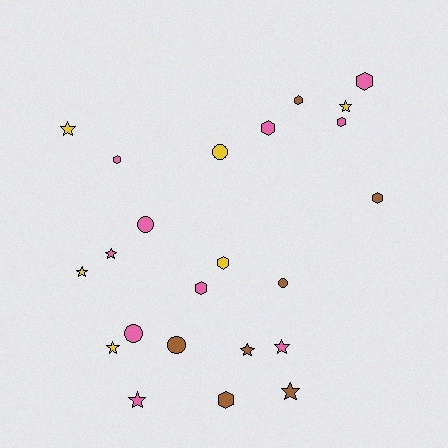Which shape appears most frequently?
Star, with 9 objects.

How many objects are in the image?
There are 23 objects.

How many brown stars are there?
There are 2 brown stars.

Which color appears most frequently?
Pink, with 10 objects.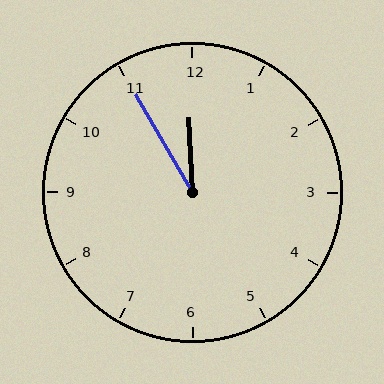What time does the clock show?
11:55.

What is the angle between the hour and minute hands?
Approximately 28 degrees.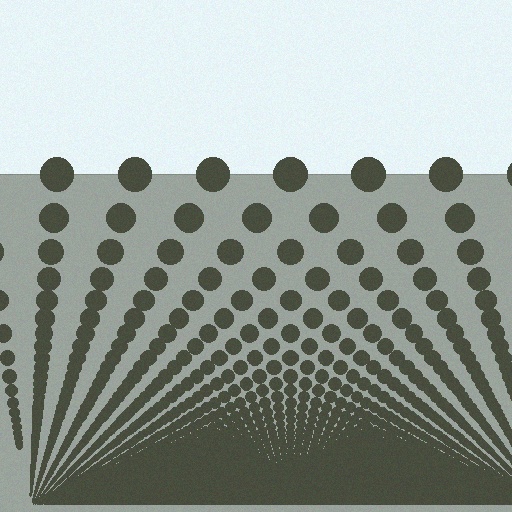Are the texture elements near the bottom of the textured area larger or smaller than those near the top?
Smaller. The gradient is inverted — elements near the bottom are smaller and denser.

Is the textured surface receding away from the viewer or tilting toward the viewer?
The surface appears to tilt toward the viewer. Texture elements get larger and sparser toward the top.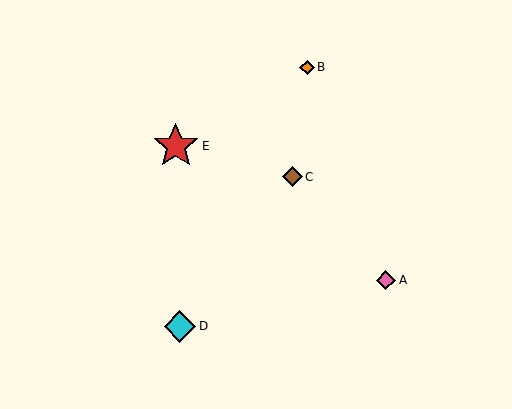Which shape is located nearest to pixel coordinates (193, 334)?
The cyan diamond (labeled D) at (180, 326) is nearest to that location.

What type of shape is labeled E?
Shape E is a red star.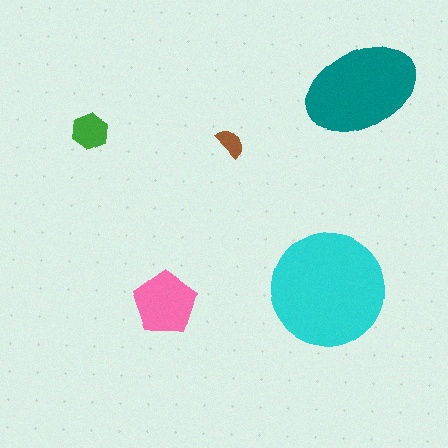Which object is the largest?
The cyan circle.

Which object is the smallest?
The brown semicircle.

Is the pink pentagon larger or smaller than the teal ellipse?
Smaller.